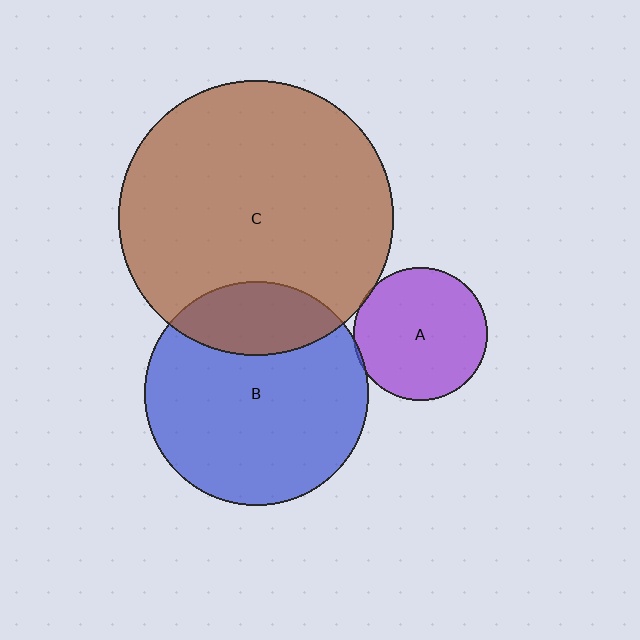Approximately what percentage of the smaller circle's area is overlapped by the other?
Approximately 25%.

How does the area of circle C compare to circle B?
Approximately 1.5 times.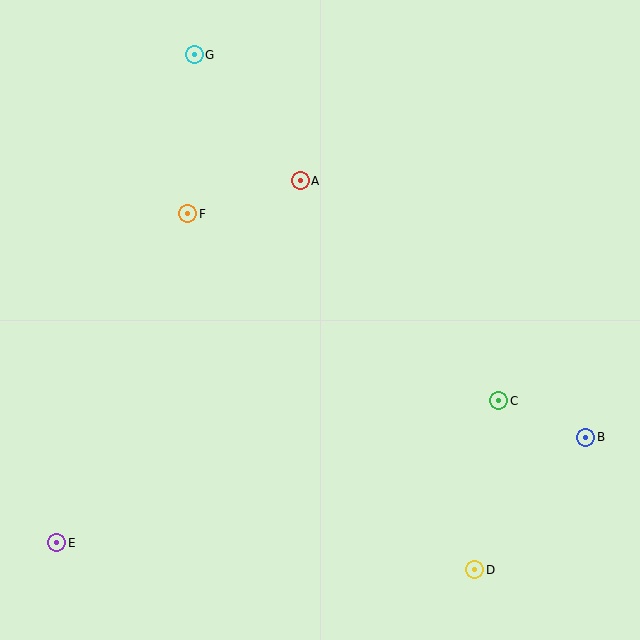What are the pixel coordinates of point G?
Point G is at (194, 55).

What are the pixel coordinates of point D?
Point D is at (475, 570).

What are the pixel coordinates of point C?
Point C is at (499, 401).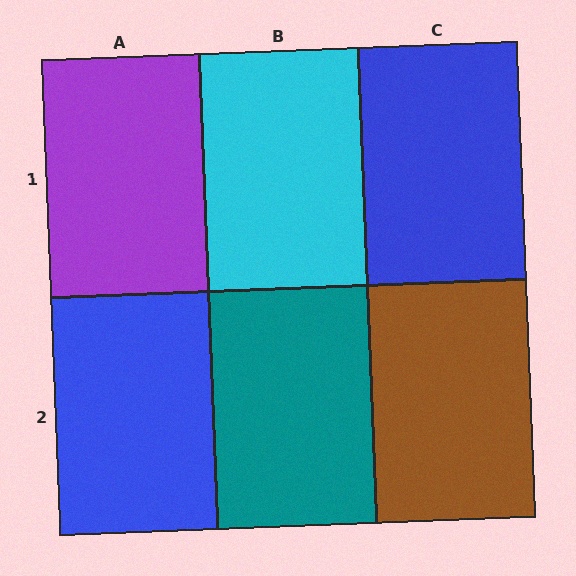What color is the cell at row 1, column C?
Blue.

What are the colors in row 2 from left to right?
Blue, teal, brown.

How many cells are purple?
1 cell is purple.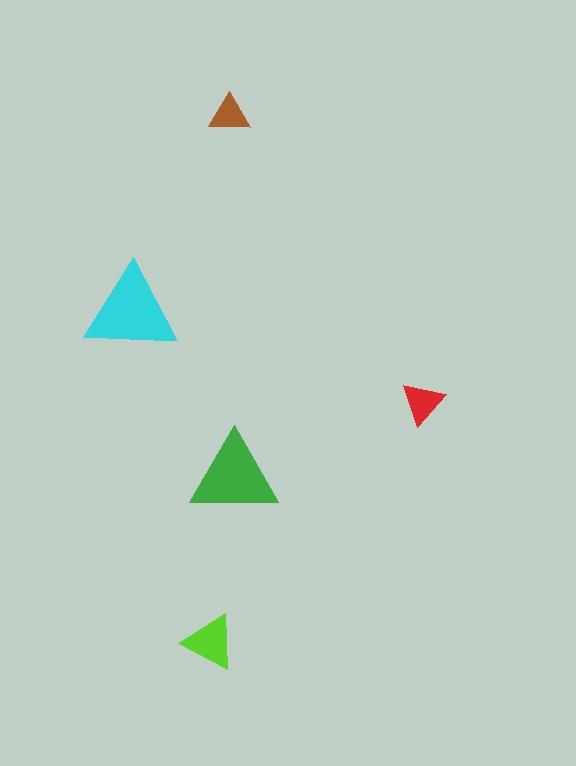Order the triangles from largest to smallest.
the cyan one, the green one, the lime one, the red one, the brown one.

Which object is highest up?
The brown triangle is topmost.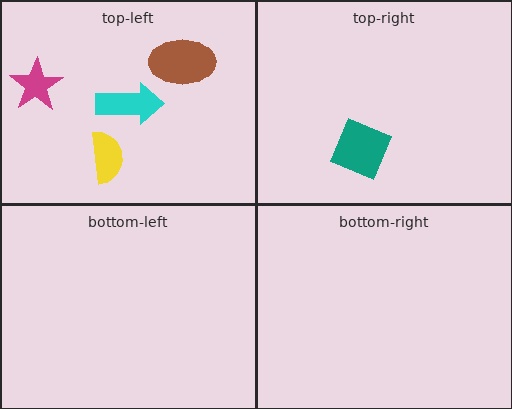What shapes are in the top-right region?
The teal diamond.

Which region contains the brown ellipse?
The top-left region.